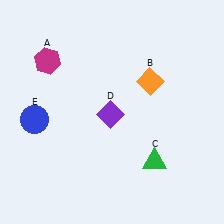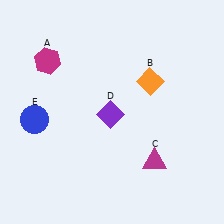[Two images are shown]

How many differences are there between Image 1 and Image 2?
There is 1 difference between the two images.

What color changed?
The triangle (C) changed from green in Image 1 to magenta in Image 2.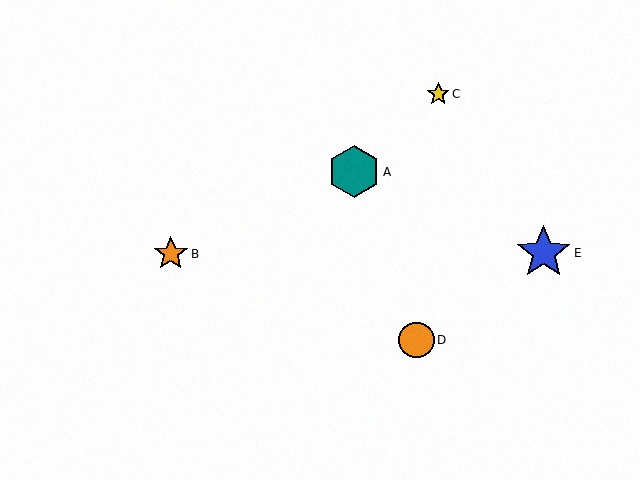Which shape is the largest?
The blue star (labeled E) is the largest.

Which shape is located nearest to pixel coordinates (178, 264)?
The orange star (labeled B) at (171, 254) is nearest to that location.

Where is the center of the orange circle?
The center of the orange circle is at (416, 340).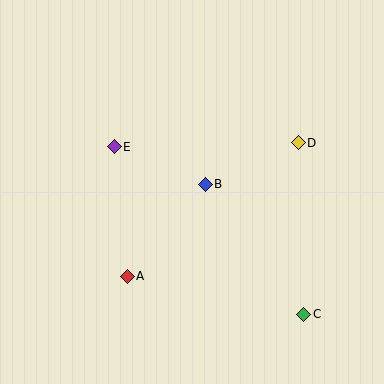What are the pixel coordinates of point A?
Point A is at (127, 276).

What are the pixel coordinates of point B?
Point B is at (205, 184).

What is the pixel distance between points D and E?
The distance between D and E is 184 pixels.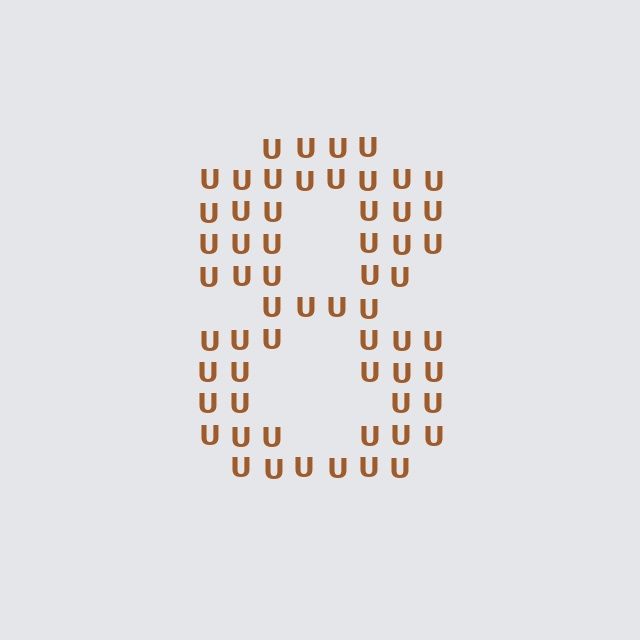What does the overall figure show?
The overall figure shows the digit 8.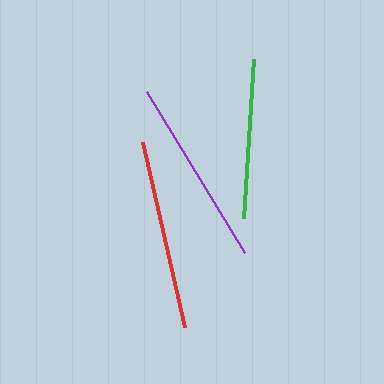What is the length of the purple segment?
The purple segment is approximately 189 pixels long.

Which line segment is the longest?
The red line is the longest at approximately 189 pixels.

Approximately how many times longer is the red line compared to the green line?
The red line is approximately 1.2 times the length of the green line.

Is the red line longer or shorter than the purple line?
The red line is longer than the purple line.